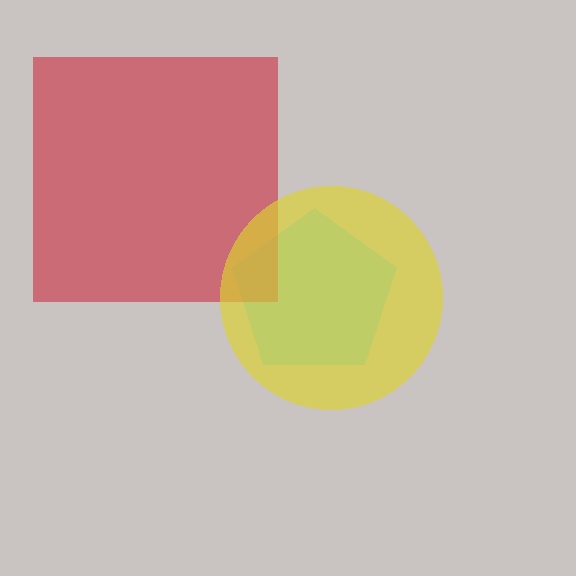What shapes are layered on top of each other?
The layered shapes are: a cyan pentagon, a red square, a yellow circle.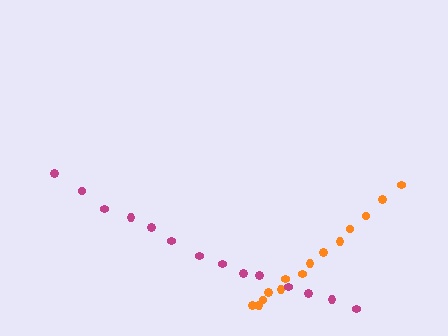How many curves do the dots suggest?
There are 2 distinct paths.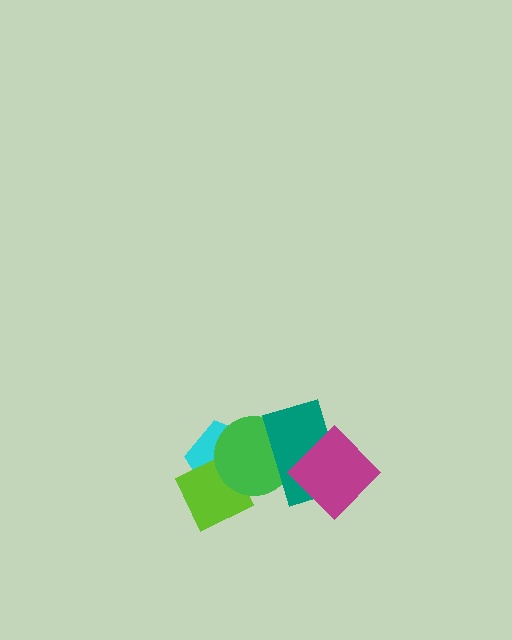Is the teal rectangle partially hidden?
Yes, it is partially covered by another shape.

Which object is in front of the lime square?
The green circle is in front of the lime square.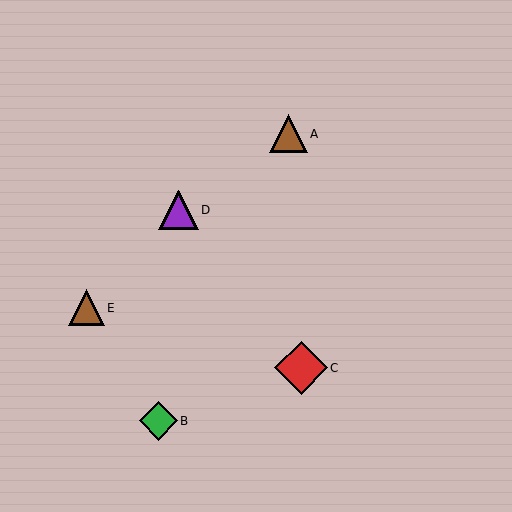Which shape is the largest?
The red diamond (labeled C) is the largest.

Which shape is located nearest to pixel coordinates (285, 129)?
The brown triangle (labeled A) at (289, 134) is nearest to that location.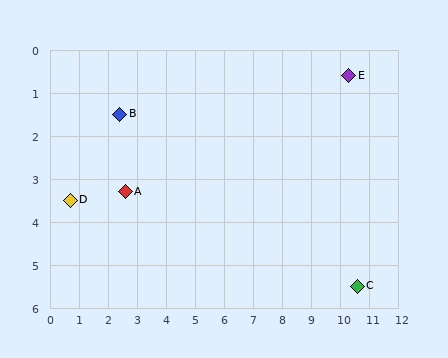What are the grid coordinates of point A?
Point A is at approximately (2.6, 3.3).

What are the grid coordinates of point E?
Point E is at approximately (10.3, 0.6).